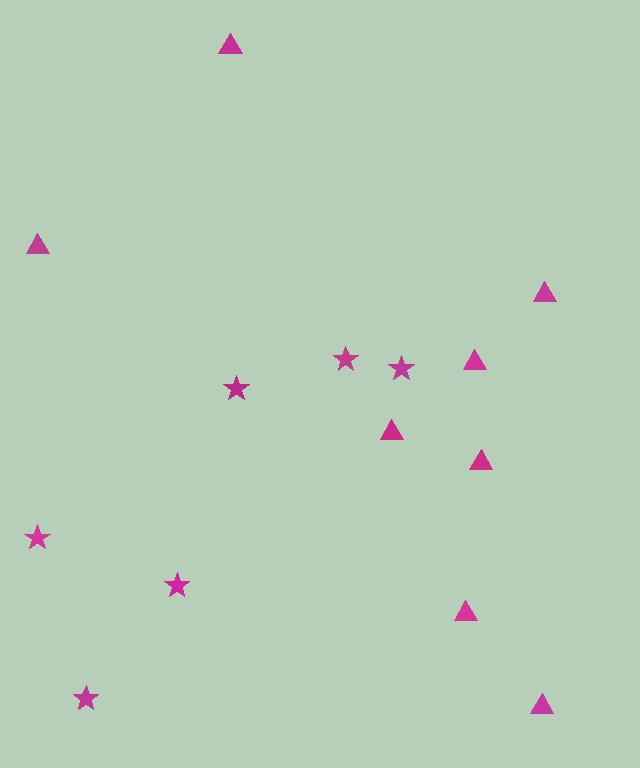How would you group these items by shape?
There are 2 groups: one group of stars (6) and one group of triangles (8).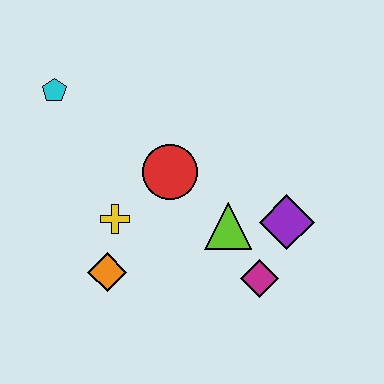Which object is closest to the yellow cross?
The orange diamond is closest to the yellow cross.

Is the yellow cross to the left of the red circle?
Yes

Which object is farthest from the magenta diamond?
The cyan pentagon is farthest from the magenta diamond.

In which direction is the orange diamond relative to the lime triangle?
The orange diamond is to the left of the lime triangle.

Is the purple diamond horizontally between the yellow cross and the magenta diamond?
No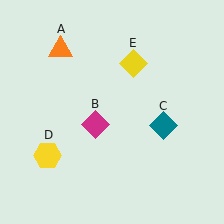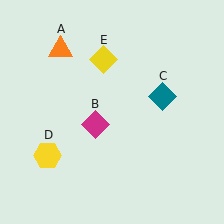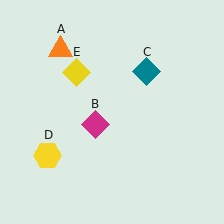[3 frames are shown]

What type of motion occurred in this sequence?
The teal diamond (object C), yellow diamond (object E) rotated counterclockwise around the center of the scene.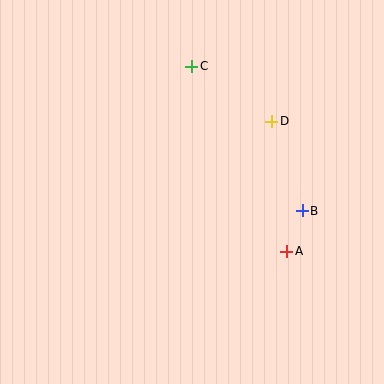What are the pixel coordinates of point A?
Point A is at (287, 251).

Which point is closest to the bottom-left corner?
Point A is closest to the bottom-left corner.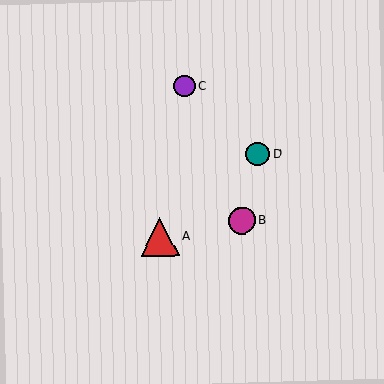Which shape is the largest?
The red triangle (labeled A) is the largest.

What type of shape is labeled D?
Shape D is a teal circle.